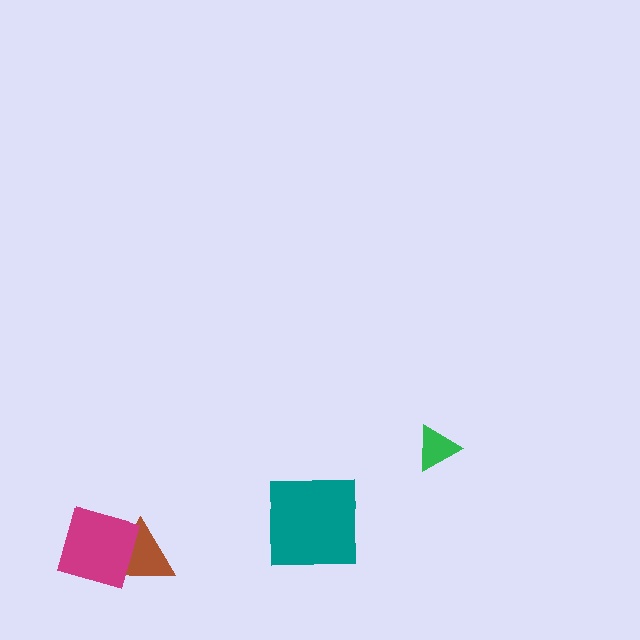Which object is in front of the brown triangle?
The magenta diamond is in front of the brown triangle.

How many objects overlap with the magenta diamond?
1 object overlaps with the magenta diamond.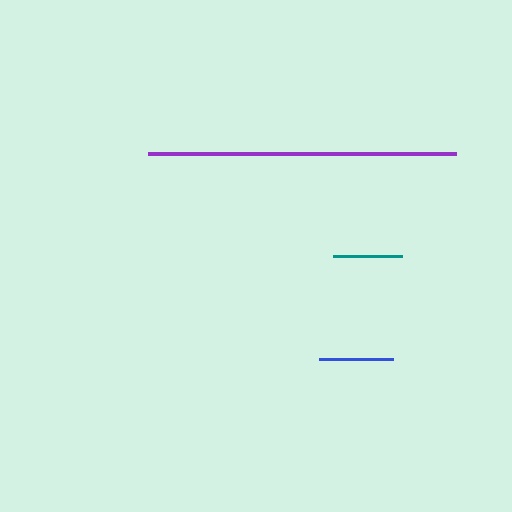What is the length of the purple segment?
The purple segment is approximately 308 pixels long.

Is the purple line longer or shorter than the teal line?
The purple line is longer than the teal line.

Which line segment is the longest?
The purple line is the longest at approximately 308 pixels.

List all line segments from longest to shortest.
From longest to shortest: purple, blue, teal.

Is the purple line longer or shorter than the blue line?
The purple line is longer than the blue line.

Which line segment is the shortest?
The teal line is the shortest at approximately 68 pixels.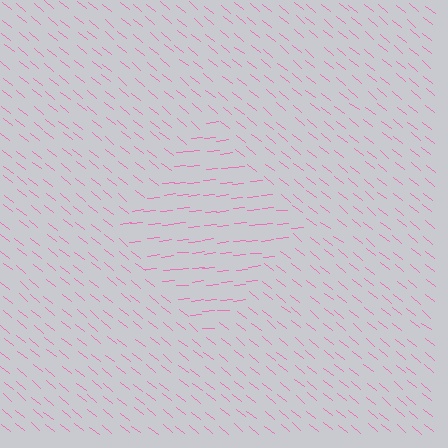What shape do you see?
I see a diamond.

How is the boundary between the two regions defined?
The boundary is defined purely by a change in line orientation (approximately 45 degrees difference). All lines are the same color and thickness.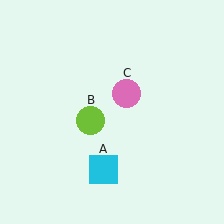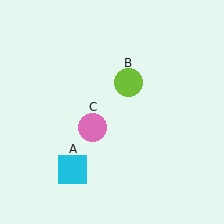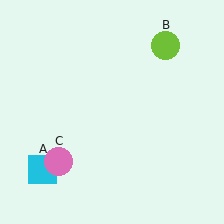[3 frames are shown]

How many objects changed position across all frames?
3 objects changed position: cyan square (object A), lime circle (object B), pink circle (object C).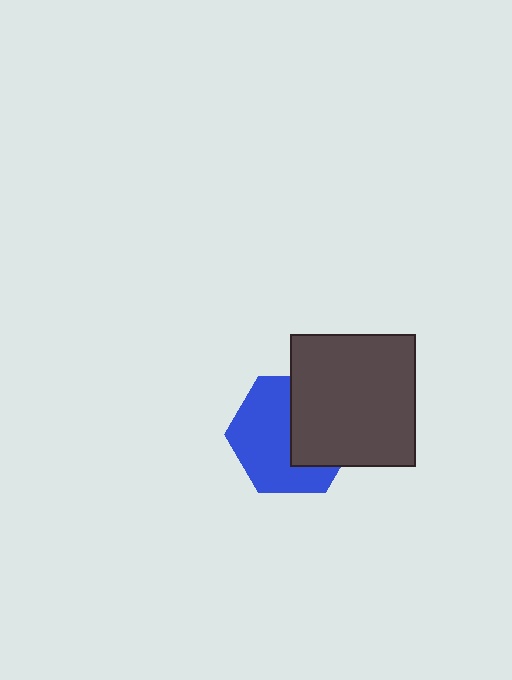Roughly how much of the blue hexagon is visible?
About half of it is visible (roughly 57%).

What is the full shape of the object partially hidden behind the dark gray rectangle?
The partially hidden object is a blue hexagon.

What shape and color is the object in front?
The object in front is a dark gray rectangle.